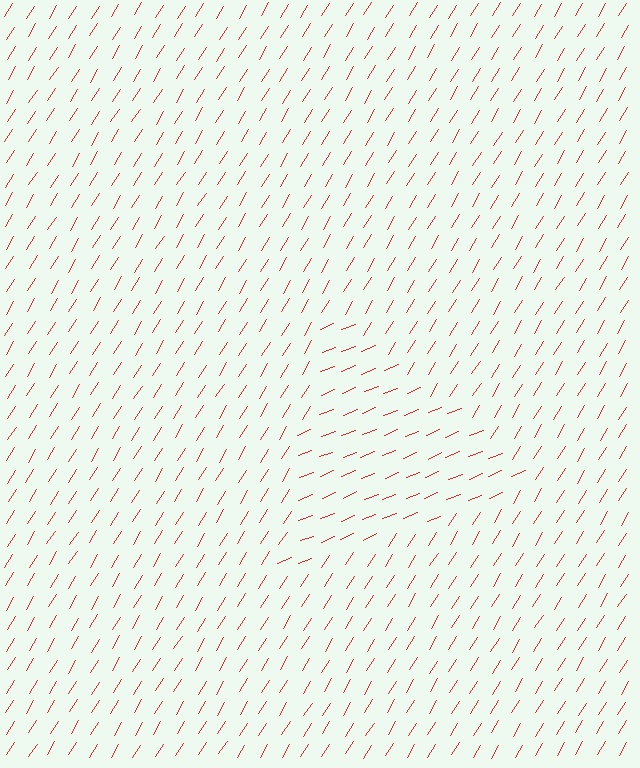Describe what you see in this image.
The image is filled with small red line segments. A triangle region in the image has lines oriented differently from the surrounding lines, creating a visible texture boundary.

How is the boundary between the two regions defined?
The boundary is defined purely by a change in line orientation (approximately 36 degrees difference). All lines are the same color and thickness.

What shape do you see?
I see a triangle.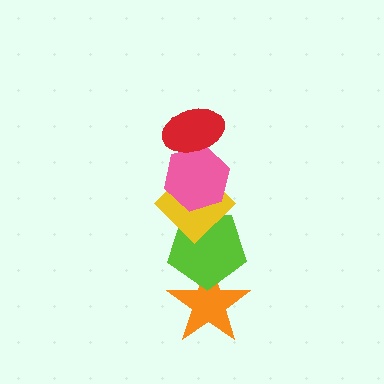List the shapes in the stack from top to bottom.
From top to bottom: the red ellipse, the pink hexagon, the yellow diamond, the lime pentagon, the orange star.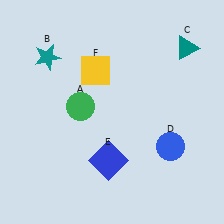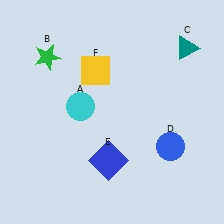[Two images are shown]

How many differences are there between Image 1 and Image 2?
There are 2 differences between the two images.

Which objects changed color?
A changed from green to cyan. B changed from teal to green.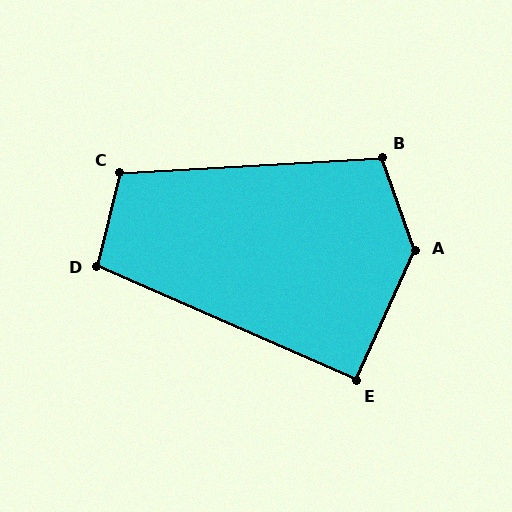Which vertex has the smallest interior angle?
E, at approximately 91 degrees.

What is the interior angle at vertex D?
Approximately 100 degrees (obtuse).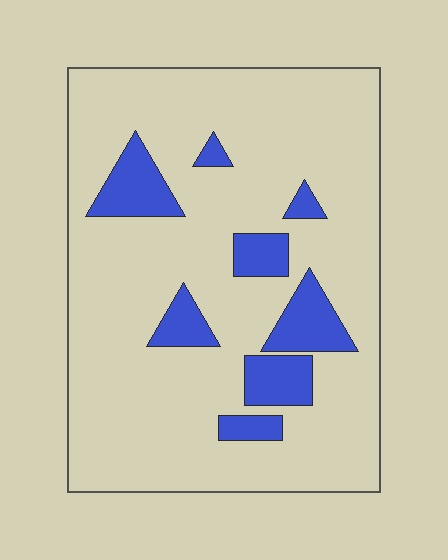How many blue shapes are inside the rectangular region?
8.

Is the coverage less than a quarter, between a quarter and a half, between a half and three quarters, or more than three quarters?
Less than a quarter.